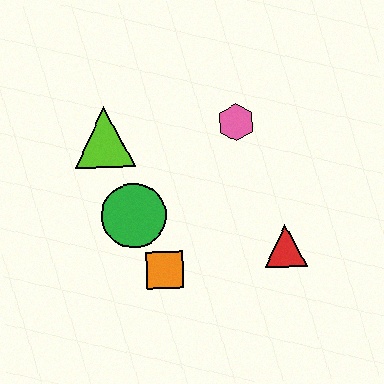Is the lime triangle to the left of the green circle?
Yes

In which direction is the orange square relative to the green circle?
The orange square is below the green circle.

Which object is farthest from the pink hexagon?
The orange square is farthest from the pink hexagon.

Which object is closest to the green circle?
The orange square is closest to the green circle.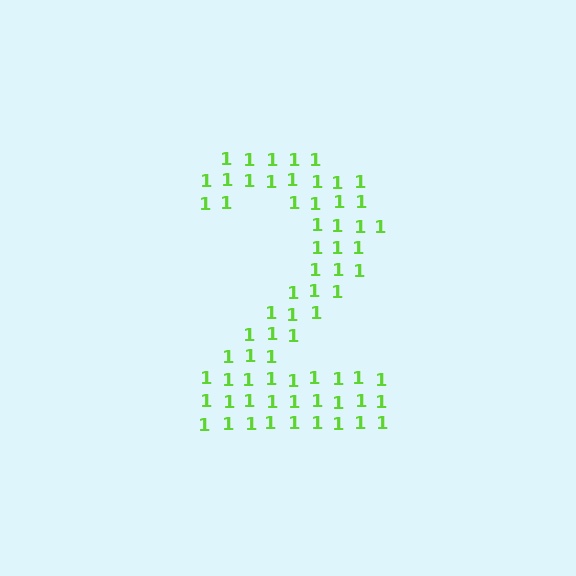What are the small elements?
The small elements are digit 1's.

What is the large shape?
The large shape is the digit 2.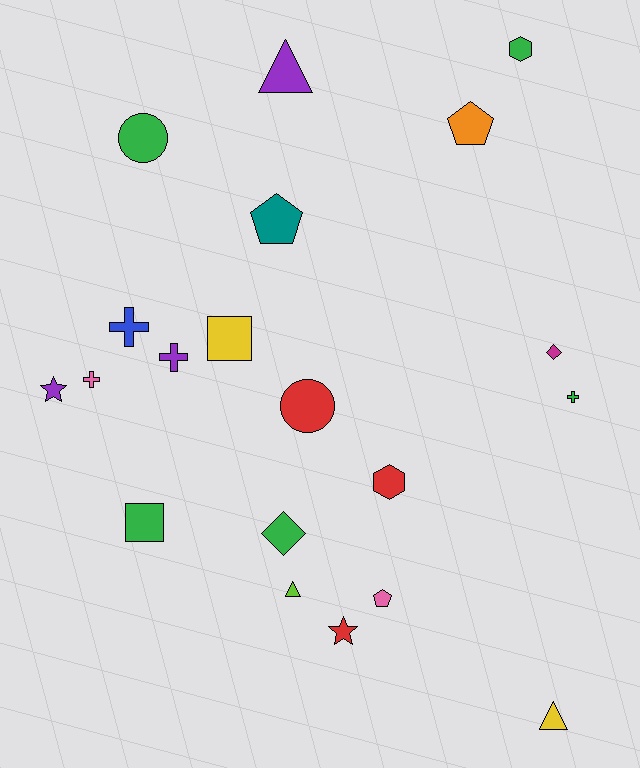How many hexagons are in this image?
There are 2 hexagons.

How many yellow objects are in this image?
There are 2 yellow objects.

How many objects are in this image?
There are 20 objects.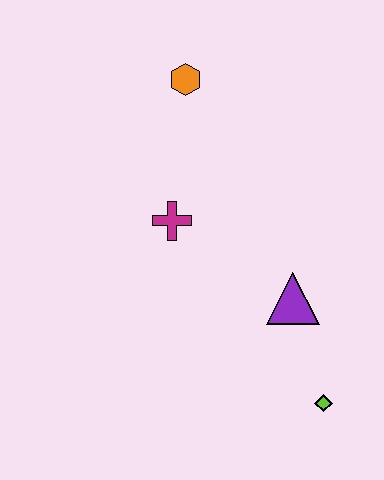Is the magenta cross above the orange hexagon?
No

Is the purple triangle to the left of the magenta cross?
No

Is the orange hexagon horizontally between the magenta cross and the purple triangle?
Yes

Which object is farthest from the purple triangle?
The orange hexagon is farthest from the purple triangle.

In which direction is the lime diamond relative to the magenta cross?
The lime diamond is below the magenta cross.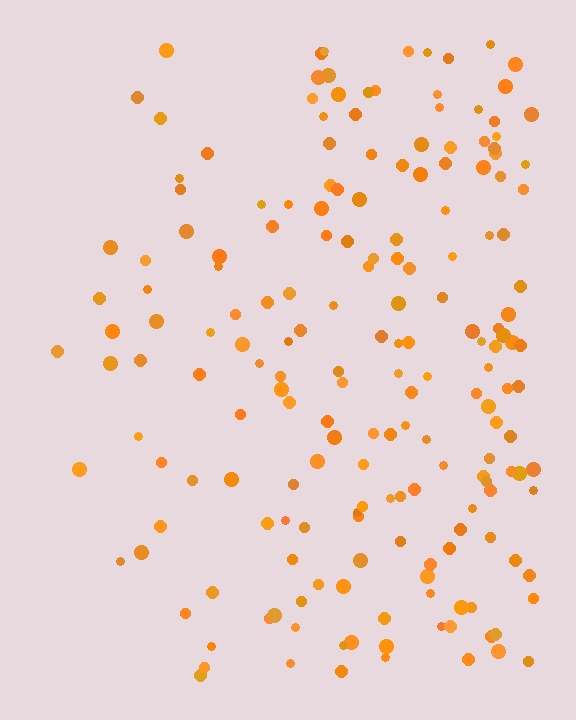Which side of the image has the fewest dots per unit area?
The left.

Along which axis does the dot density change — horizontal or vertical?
Horizontal.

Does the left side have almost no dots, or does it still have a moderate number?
Still a moderate number, just noticeably fewer than the right.